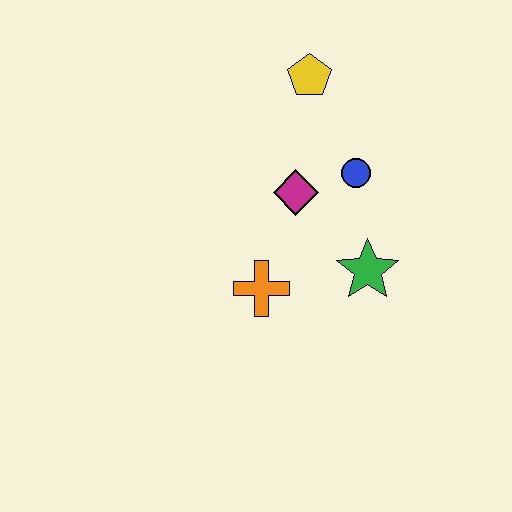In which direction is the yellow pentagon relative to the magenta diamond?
The yellow pentagon is above the magenta diamond.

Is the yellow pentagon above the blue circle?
Yes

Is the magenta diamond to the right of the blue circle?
No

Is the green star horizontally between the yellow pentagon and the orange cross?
No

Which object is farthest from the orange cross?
The yellow pentagon is farthest from the orange cross.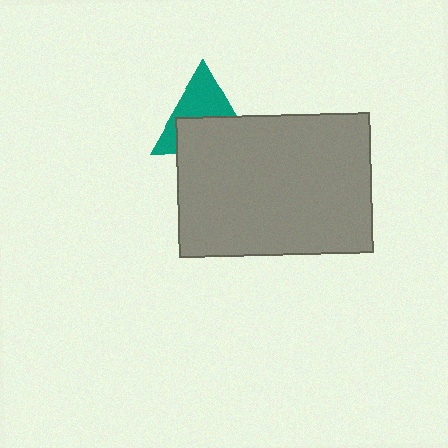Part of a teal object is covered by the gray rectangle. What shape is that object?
It is a triangle.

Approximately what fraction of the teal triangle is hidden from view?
Roughly 53% of the teal triangle is hidden behind the gray rectangle.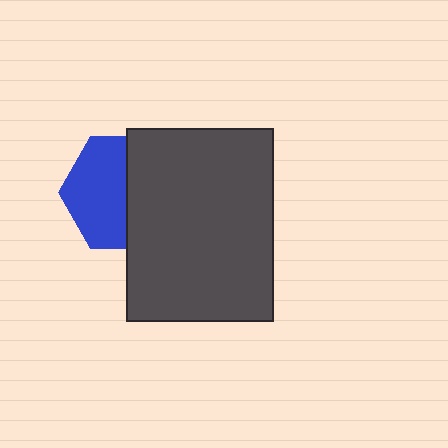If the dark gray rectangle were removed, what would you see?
You would see the complete blue hexagon.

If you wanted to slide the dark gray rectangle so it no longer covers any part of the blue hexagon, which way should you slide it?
Slide it right — that is the most direct way to separate the two shapes.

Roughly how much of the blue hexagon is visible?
About half of it is visible (roughly 53%).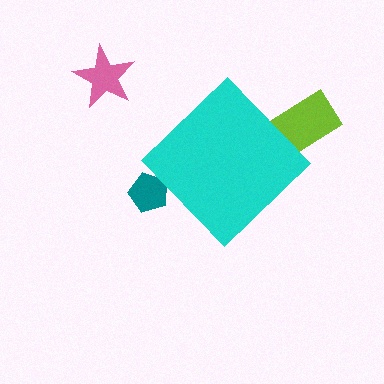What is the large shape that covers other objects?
A cyan diamond.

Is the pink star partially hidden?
No, the pink star is fully visible.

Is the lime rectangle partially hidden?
Yes, the lime rectangle is partially hidden behind the cyan diamond.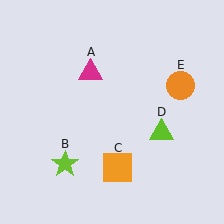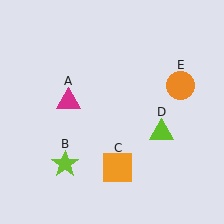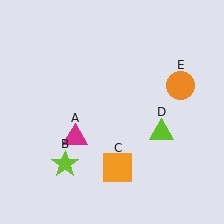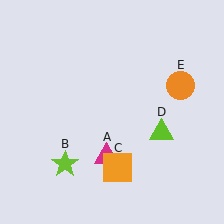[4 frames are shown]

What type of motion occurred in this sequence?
The magenta triangle (object A) rotated counterclockwise around the center of the scene.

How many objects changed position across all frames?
1 object changed position: magenta triangle (object A).